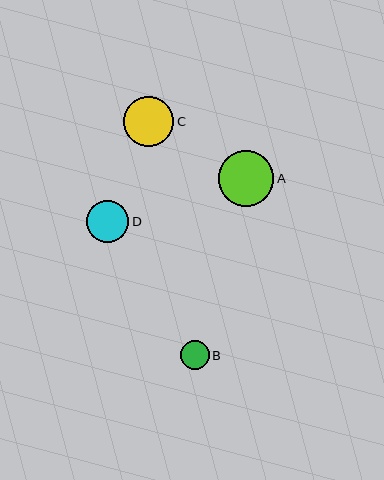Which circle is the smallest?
Circle B is the smallest with a size of approximately 29 pixels.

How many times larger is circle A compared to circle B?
Circle A is approximately 1.9 times the size of circle B.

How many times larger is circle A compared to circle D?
Circle A is approximately 1.3 times the size of circle D.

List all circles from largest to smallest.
From largest to smallest: A, C, D, B.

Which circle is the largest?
Circle A is the largest with a size of approximately 55 pixels.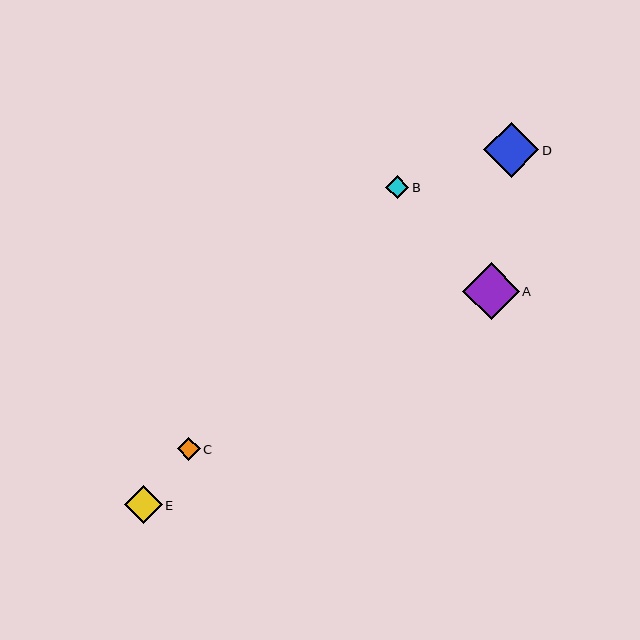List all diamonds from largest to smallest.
From largest to smallest: A, D, E, C, B.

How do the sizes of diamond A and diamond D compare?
Diamond A and diamond D are approximately the same size.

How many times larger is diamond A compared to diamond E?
Diamond A is approximately 1.5 times the size of diamond E.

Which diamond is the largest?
Diamond A is the largest with a size of approximately 57 pixels.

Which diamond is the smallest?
Diamond B is the smallest with a size of approximately 23 pixels.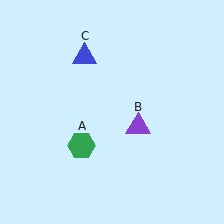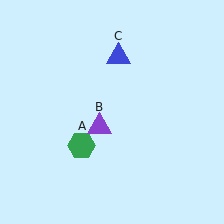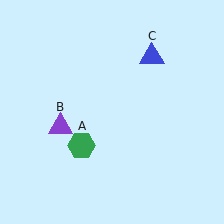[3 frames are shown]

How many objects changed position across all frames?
2 objects changed position: purple triangle (object B), blue triangle (object C).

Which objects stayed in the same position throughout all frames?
Green hexagon (object A) remained stationary.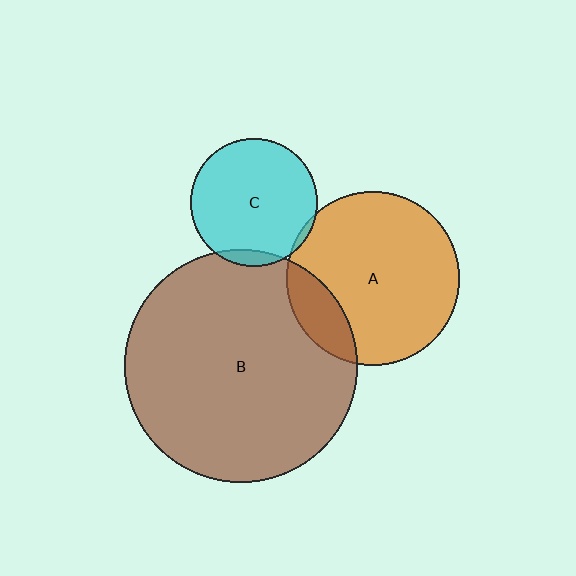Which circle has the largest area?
Circle B (brown).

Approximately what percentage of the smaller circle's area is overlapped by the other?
Approximately 15%.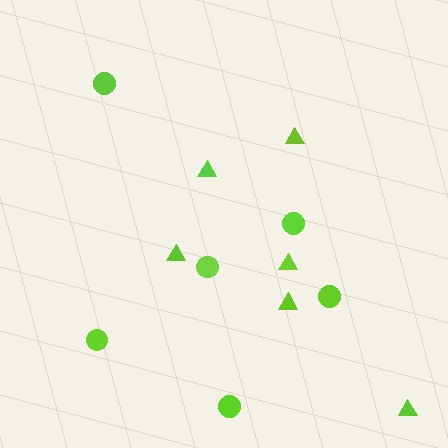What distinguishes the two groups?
There are 2 groups: one group of triangles (6) and one group of circles (6).